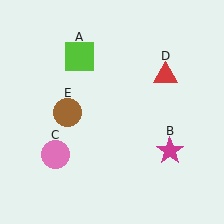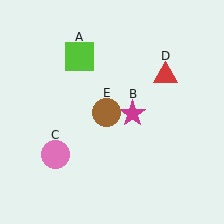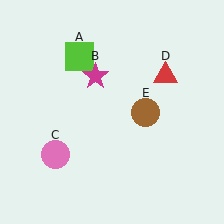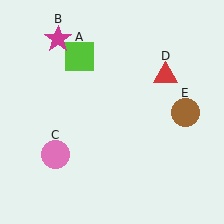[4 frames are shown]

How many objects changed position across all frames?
2 objects changed position: magenta star (object B), brown circle (object E).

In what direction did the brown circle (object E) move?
The brown circle (object E) moved right.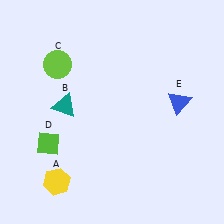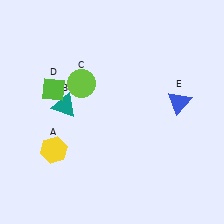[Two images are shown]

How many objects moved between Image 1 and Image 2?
3 objects moved between the two images.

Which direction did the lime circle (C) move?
The lime circle (C) moved right.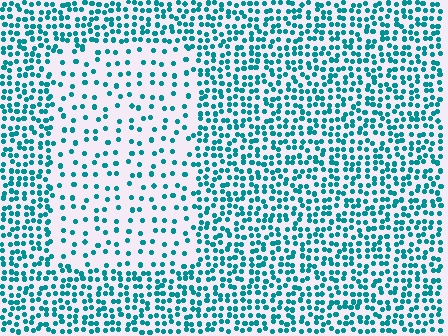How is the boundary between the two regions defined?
The boundary is defined by a change in element density (approximately 2.4x ratio). All elements are the same color, size, and shape.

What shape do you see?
I see a rectangle.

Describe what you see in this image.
The image contains small teal elements arranged at two different densities. A rectangle-shaped region is visible where the elements are less densely packed than the surrounding area.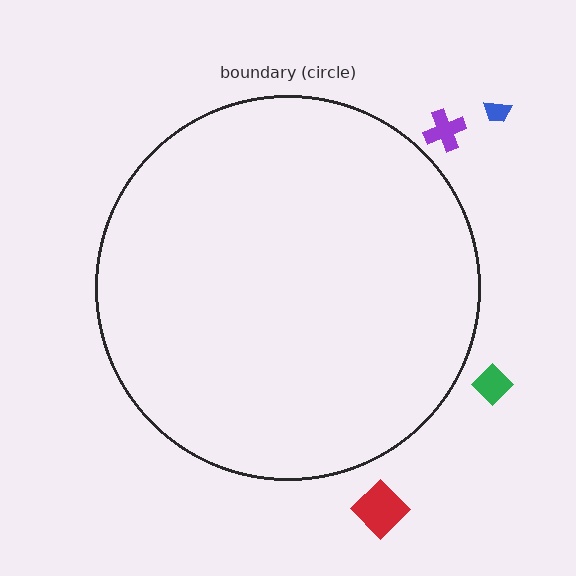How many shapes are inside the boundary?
0 inside, 4 outside.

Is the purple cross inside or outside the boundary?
Outside.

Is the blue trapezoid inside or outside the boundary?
Outside.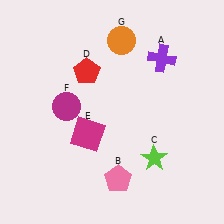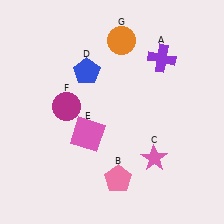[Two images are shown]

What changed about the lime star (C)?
In Image 1, C is lime. In Image 2, it changed to pink.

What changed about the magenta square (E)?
In Image 1, E is magenta. In Image 2, it changed to pink.